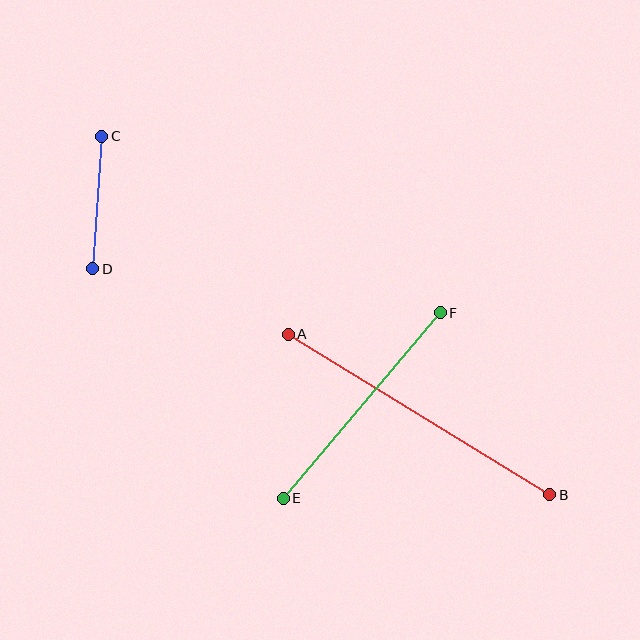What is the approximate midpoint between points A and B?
The midpoint is at approximately (419, 414) pixels.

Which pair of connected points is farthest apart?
Points A and B are farthest apart.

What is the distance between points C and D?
The distance is approximately 133 pixels.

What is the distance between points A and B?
The distance is approximately 307 pixels.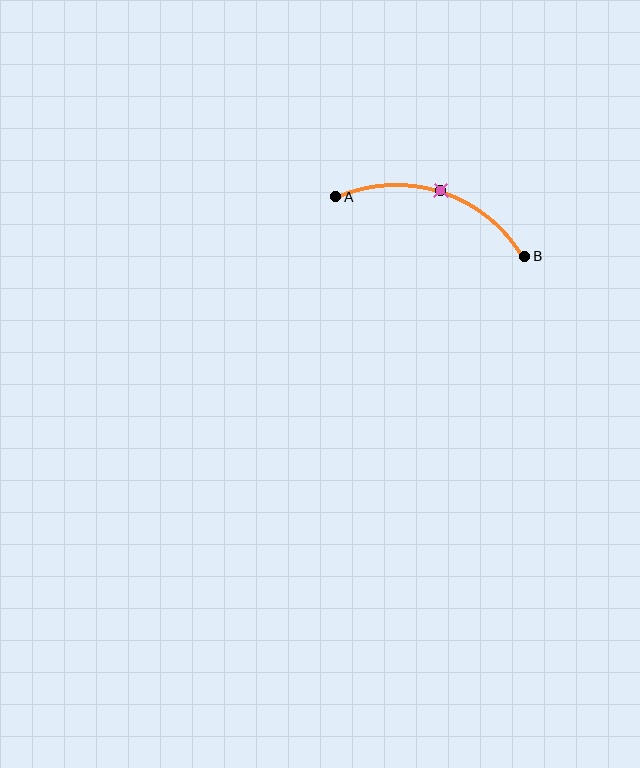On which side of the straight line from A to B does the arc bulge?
The arc bulges above the straight line connecting A and B.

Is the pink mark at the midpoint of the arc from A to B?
Yes. The pink mark lies on the arc at equal arc-length from both A and B — it is the arc midpoint.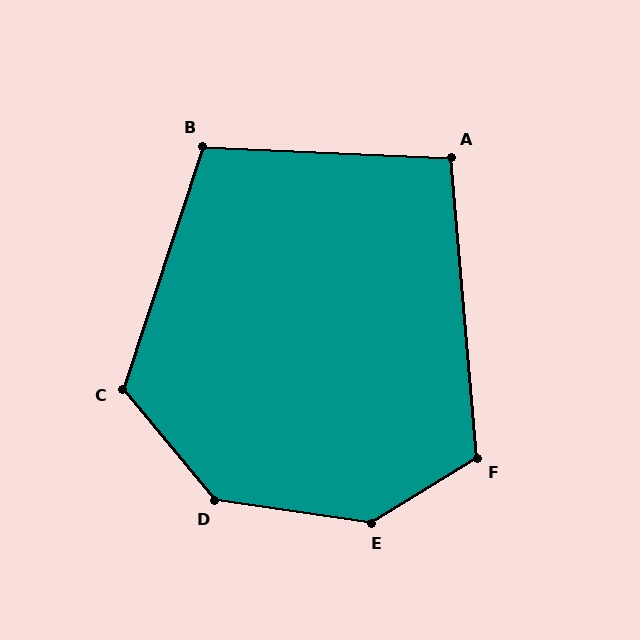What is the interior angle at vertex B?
Approximately 106 degrees (obtuse).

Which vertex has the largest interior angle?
E, at approximately 141 degrees.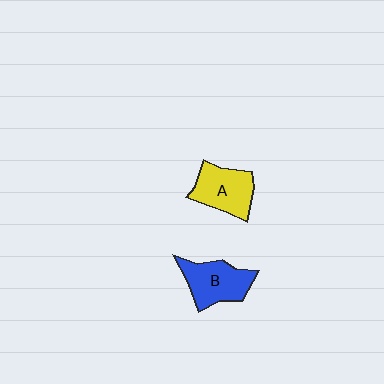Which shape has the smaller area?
Shape A (yellow).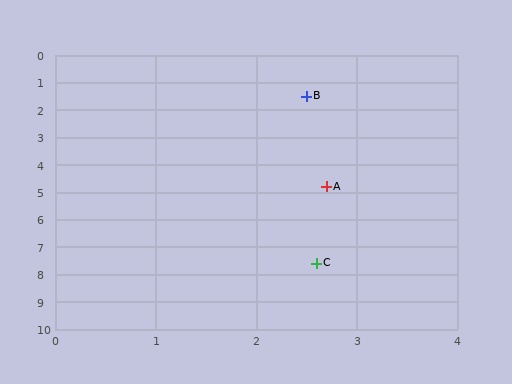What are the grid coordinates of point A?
Point A is at approximately (2.7, 4.8).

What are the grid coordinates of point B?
Point B is at approximately (2.5, 1.5).